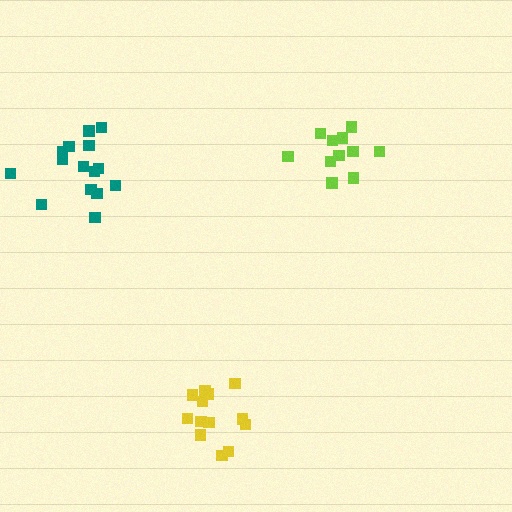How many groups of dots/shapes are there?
There are 3 groups.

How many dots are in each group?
Group 1: 15 dots, Group 2: 13 dots, Group 3: 11 dots (39 total).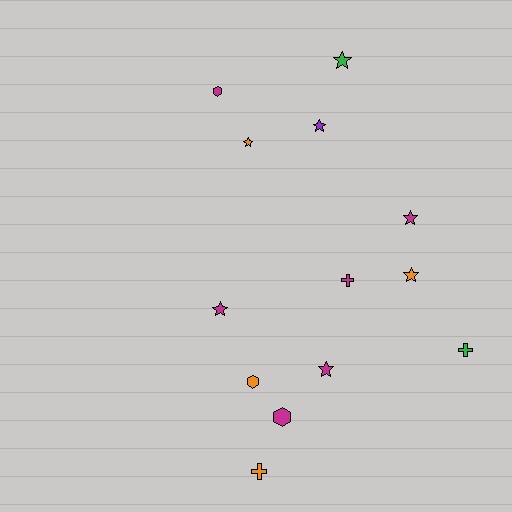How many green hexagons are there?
There are no green hexagons.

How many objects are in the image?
There are 13 objects.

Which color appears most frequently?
Magenta, with 6 objects.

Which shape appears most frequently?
Star, with 7 objects.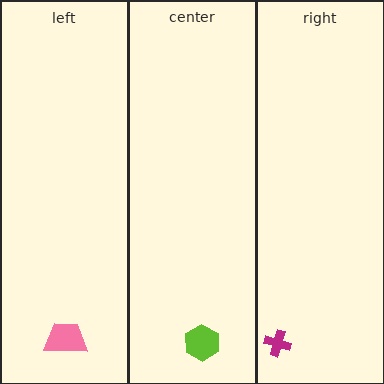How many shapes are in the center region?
1.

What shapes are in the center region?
The lime hexagon.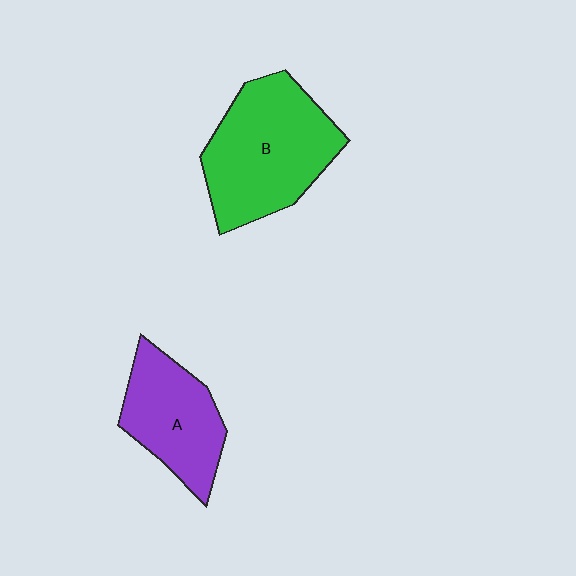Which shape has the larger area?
Shape B (green).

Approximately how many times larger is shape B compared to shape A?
Approximately 1.5 times.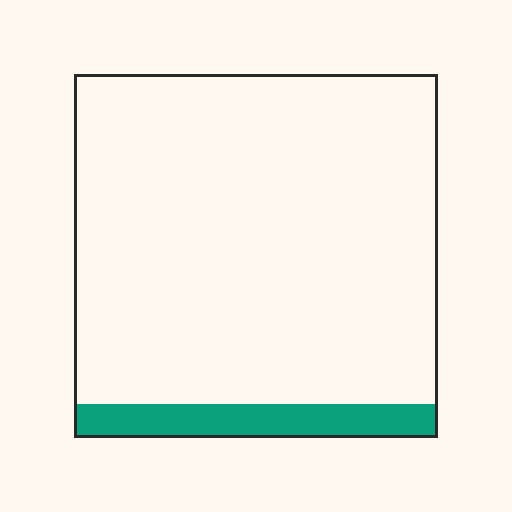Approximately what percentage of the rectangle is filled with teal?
Approximately 10%.